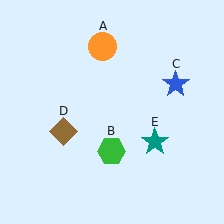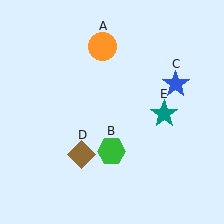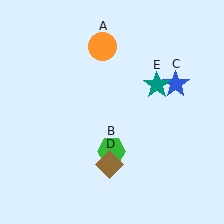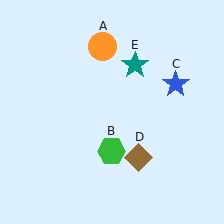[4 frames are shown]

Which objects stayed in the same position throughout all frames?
Orange circle (object A) and green hexagon (object B) and blue star (object C) remained stationary.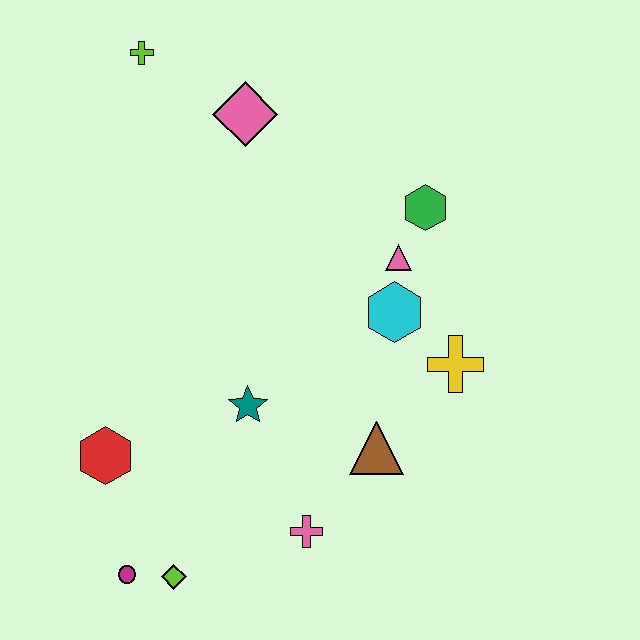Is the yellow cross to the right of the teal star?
Yes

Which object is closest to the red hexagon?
The magenta circle is closest to the red hexagon.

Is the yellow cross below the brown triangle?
No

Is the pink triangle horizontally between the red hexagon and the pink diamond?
No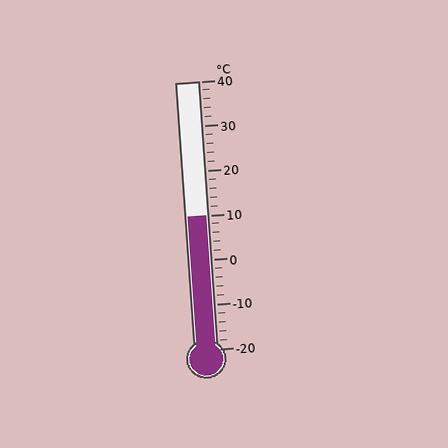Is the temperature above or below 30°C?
The temperature is below 30°C.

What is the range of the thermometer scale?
The thermometer scale ranges from -20°C to 40°C.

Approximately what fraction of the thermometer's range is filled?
The thermometer is filled to approximately 50% of its range.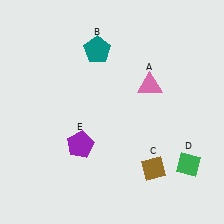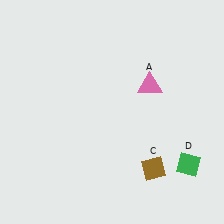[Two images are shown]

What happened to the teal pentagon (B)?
The teal pentagon (B) was removed in Image 2. It was in the top-left area of Image 1.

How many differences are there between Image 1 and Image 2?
There are 2 differences between the two images.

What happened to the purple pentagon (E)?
The purple pentagon (E) was removed in Image 2. It was in the bottom-left area of Image 1.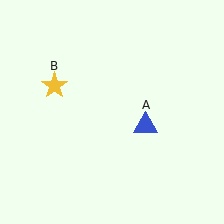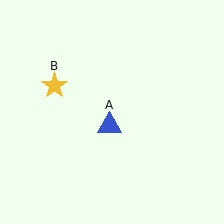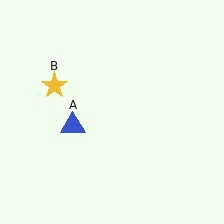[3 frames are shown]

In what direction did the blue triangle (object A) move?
The blue triangle (object A) moved left.